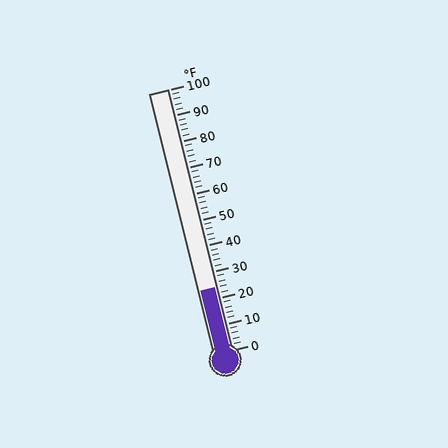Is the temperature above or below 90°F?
The temperature is below 90°F.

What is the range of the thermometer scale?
The thermometer scale ranges from 0°F to 100°F.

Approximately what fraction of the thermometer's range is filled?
The thermometer is filled to approximately 25% of its range.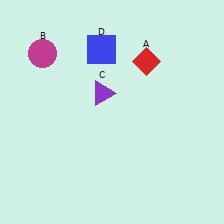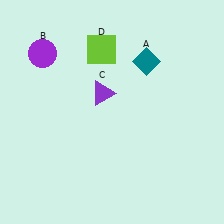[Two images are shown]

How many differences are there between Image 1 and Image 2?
There are 3 differences between the two images.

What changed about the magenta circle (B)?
In Image 1, B is magenta. In Image 2, it changed to purple.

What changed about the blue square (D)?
In Image 1, D is blue. In Image 2, it changed to lime.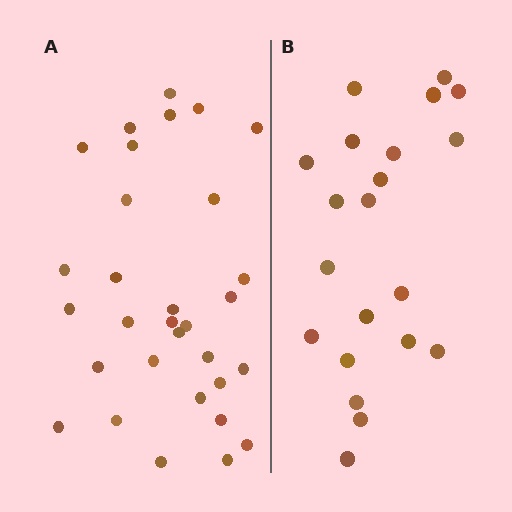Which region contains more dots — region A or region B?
Region A (the left region) has more dots.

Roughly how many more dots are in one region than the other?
Region A has roughly 10 or so more dots than region B.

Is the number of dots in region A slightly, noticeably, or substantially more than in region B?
Region A has substantially more. The ratio is roughly 1.5 to 1.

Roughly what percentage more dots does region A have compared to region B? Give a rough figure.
About 50% more.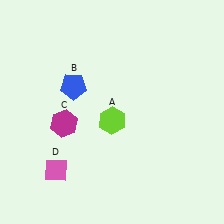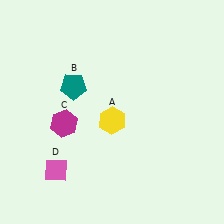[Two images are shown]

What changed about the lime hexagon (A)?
In Image 1, A is lime. In Image 2, it changed to yellow.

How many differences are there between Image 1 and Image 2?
There are 2 differences between the two images.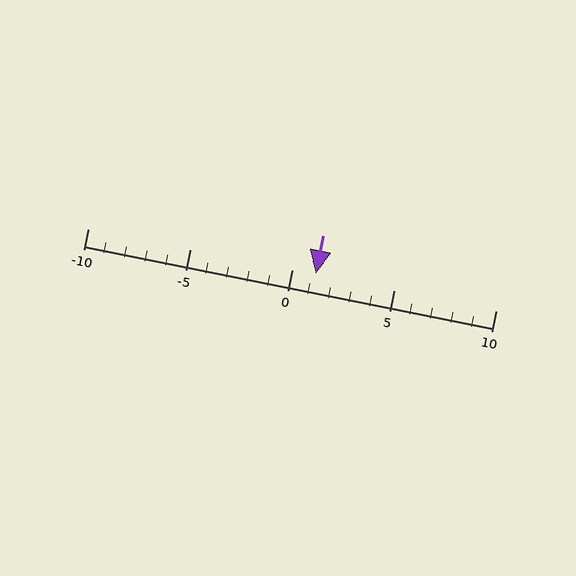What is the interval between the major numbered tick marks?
The major tick marks are spaced 5 units apart.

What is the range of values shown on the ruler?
The ruler shows values from -10 to 10.